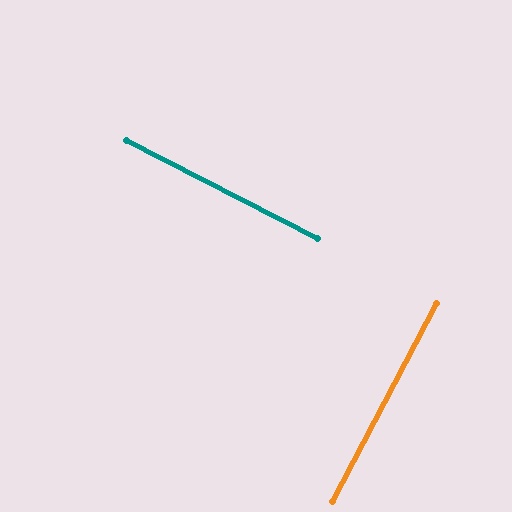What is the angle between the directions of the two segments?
Approximately 89 degrees.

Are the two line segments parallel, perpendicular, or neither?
Perpendicular — they meet at approximately 89°.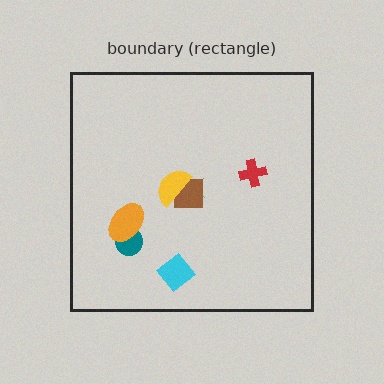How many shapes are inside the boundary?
7 inside, 0 outside.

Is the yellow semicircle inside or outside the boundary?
Inside.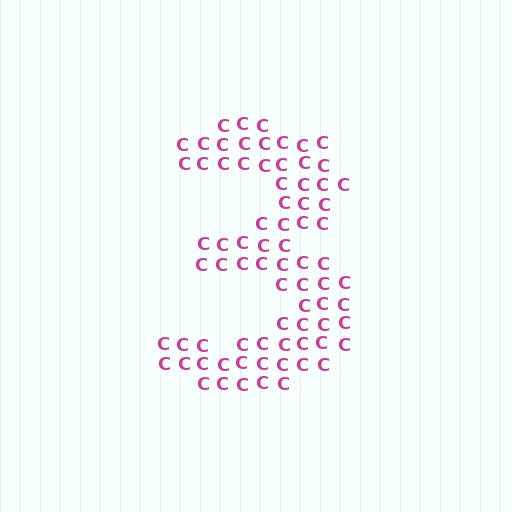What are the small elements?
The small elements are letter C's.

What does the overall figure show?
The overall figure shows the digit 3.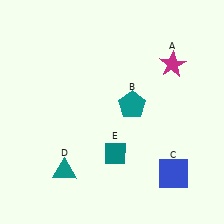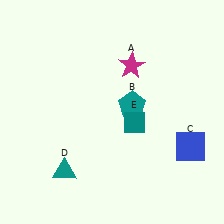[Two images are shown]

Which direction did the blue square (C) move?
The blue square (C) moved up.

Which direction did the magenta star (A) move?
The magenta star (A) moved left.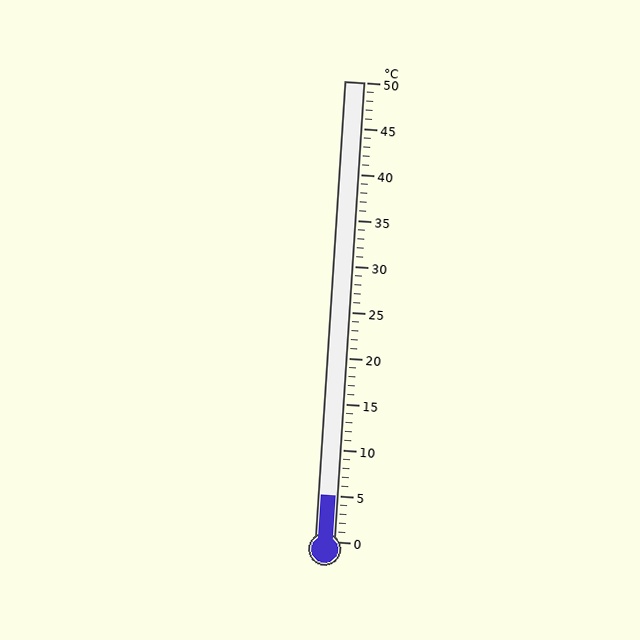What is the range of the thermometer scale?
The thermometer scale ranges from 0°C to 50°C.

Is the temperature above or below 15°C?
The temperature is below 15°C.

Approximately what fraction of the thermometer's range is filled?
The thermometer is filled to approximately 10% of its range.